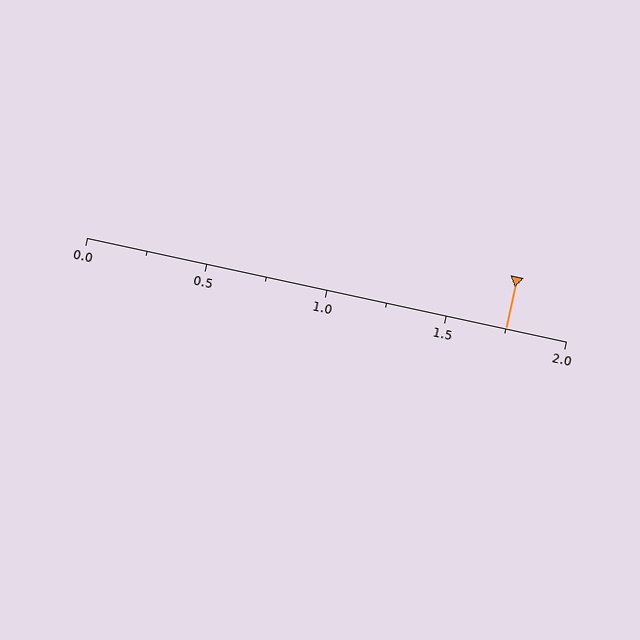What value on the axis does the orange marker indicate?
The marker indicates approximately 1.75.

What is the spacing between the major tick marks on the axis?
The major ticks are spaced 0.5 apart.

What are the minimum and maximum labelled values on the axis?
The axis runs from 0.0 to 2.0.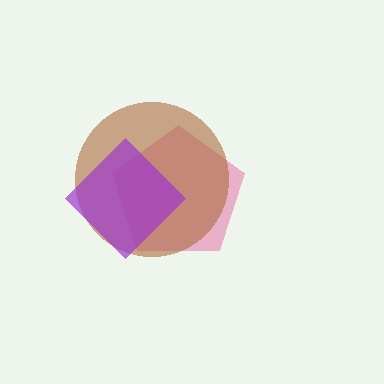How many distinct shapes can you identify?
There are 3 distinct shapes: a pink pentagon, a brown circle, a purple diamond.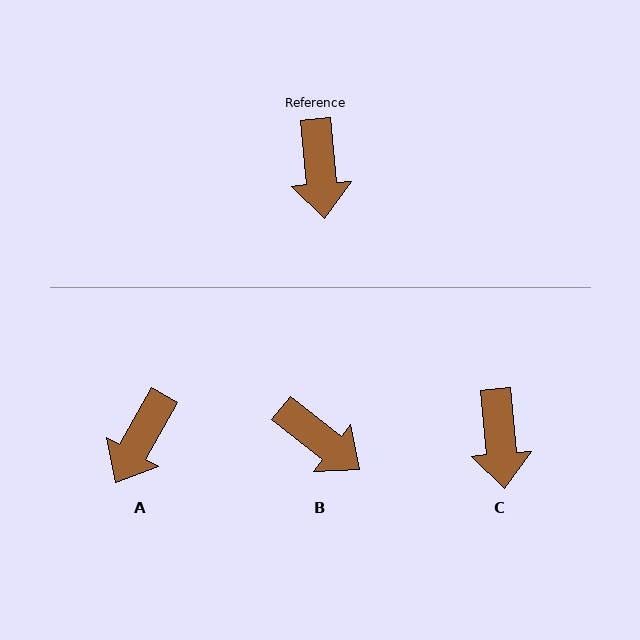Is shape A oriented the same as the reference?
No, it is off by about 34 degrees.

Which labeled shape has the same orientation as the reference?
C.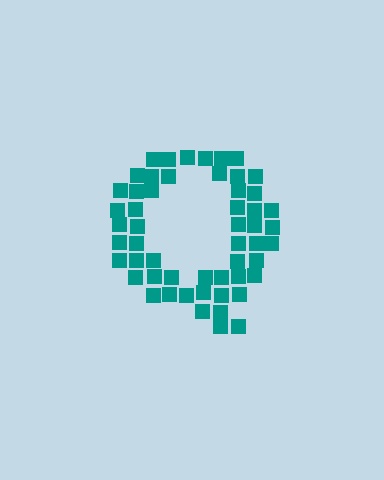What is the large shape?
The large shape is the letter Q.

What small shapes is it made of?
It is made of small squares.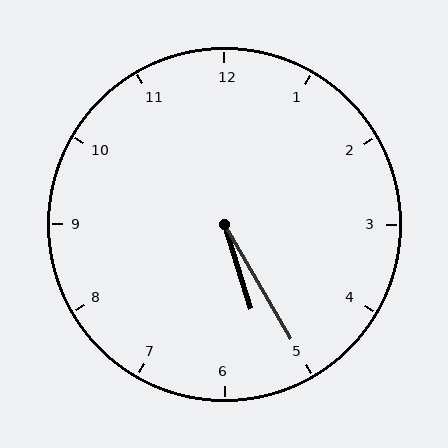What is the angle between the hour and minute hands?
Approximately 12 degrees.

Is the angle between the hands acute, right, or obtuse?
It is acute.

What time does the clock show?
5:25.